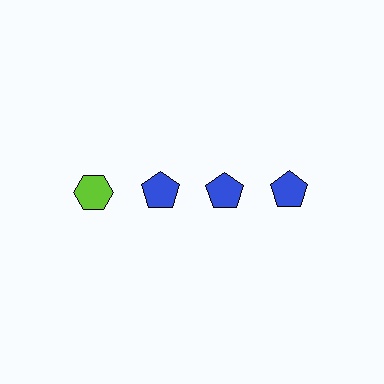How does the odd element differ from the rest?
It differs in both color (lime instead of blue) and shape (hexagon instead of pentagon).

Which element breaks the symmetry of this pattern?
The lime hexagon in the top row, leftmost column breaks the symmetry. All other shapes are blue pentagons.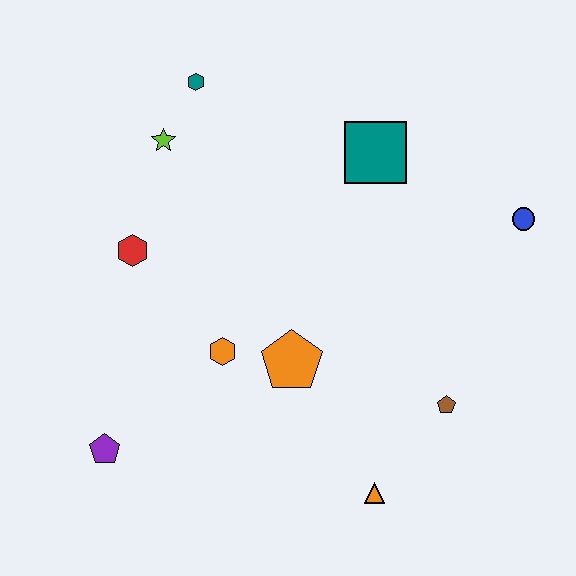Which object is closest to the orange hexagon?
The orange pentagon is closest to the orange hexagon.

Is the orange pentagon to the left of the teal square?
Yes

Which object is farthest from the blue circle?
The purple pentagon is farthest from the blue circle.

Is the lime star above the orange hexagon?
Yes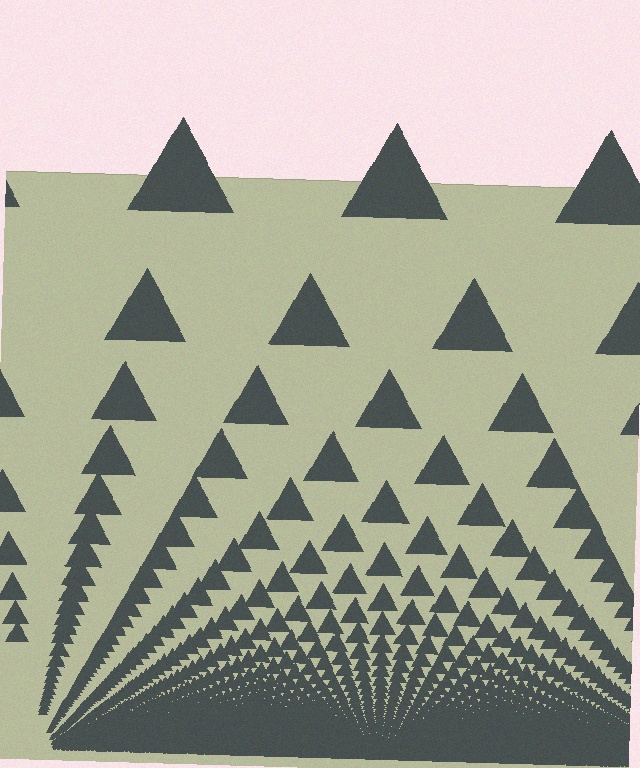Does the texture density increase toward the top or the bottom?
Density increases toward the bottom.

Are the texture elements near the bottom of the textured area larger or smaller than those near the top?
Smaller. The gradient is inverted — elements near the bottom are smaller and denser.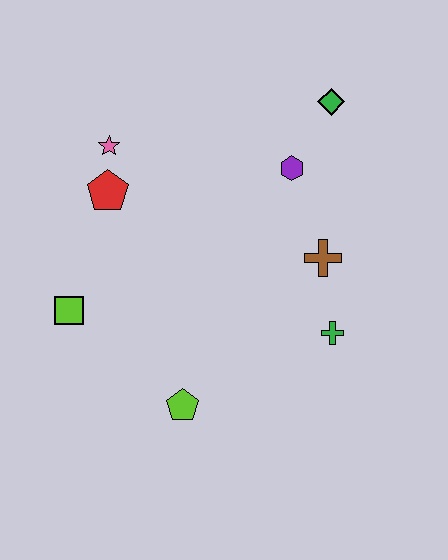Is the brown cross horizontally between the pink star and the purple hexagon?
No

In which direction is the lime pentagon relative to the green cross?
The lime pentagon is to the left of the green cross.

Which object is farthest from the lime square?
The green diamond is farthest from the lime square.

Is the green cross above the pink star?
No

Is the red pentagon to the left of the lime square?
No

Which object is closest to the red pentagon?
The pink star is closest to the red pentagon.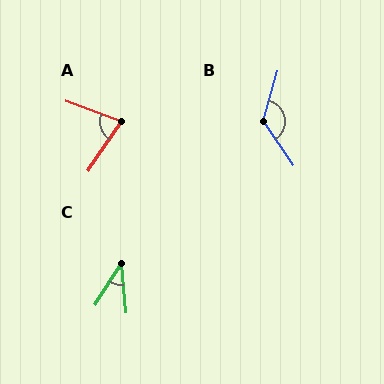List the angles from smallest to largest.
C (38°), A (76°), B (130°).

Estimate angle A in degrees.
Approximately 76 degrees.